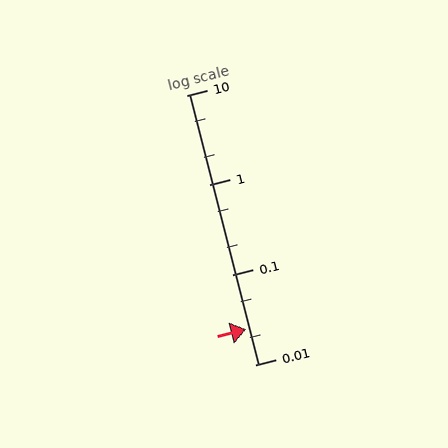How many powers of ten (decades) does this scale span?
The scale spans 3 decades, from 0.01 to 10.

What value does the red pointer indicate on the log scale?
The pointer indicates approximately 0.025.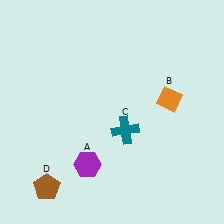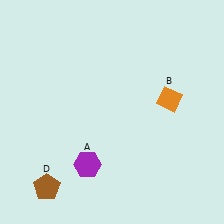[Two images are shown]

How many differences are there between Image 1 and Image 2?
There is 1 difference between the two images.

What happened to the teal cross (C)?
The teal cross (C) was removed in Image 2. It was in the bottom-right area of Image 1.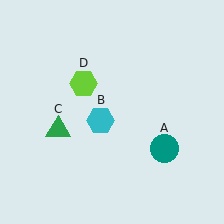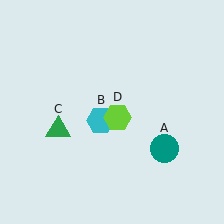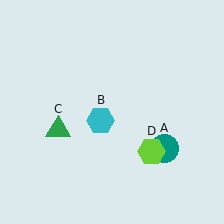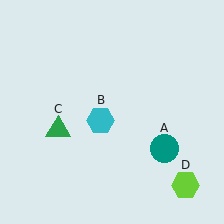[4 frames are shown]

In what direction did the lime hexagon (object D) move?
The lime hexagon (object D) moved down and to the right.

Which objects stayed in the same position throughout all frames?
Teal circle (object A) and cyan hexagon (object B) and green triangle (object C) remained stationary.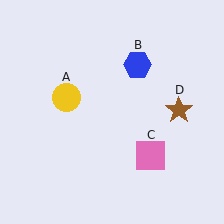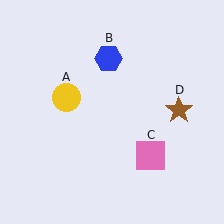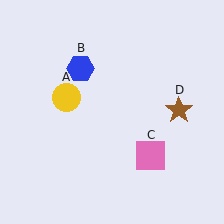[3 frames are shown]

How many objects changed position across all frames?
1 object changed position: blue hexagon (object B).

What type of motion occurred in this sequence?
The blue hexagon (object B) rotated counterclockwise around the center of the scene.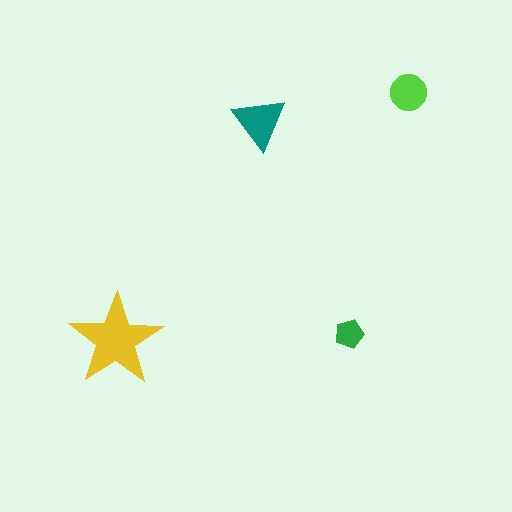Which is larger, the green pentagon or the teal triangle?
The teal triangle.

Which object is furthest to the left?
The yellow star is leftmost.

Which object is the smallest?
The green pentagon.